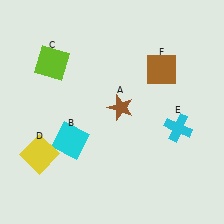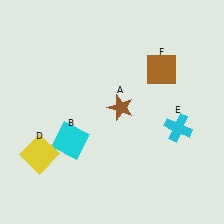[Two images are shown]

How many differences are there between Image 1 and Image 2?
There is 1 difference between the two images.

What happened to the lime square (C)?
The lime square (C) was removed in Image 2. It was in the top-left area of Image 1.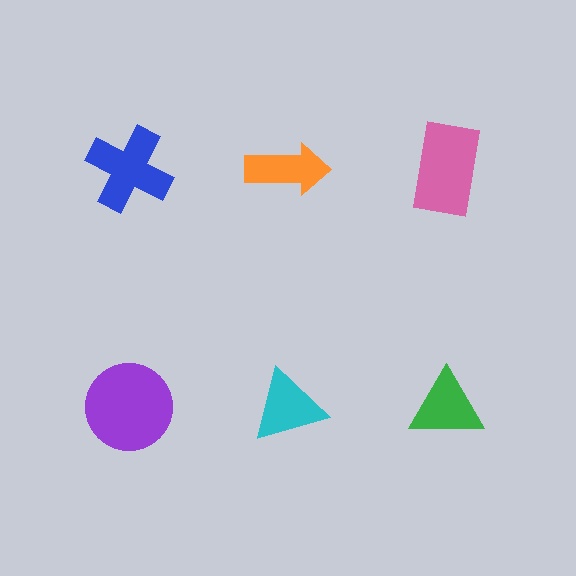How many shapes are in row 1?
3 shapes.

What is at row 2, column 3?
A green triangle.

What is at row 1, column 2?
An orange arrow.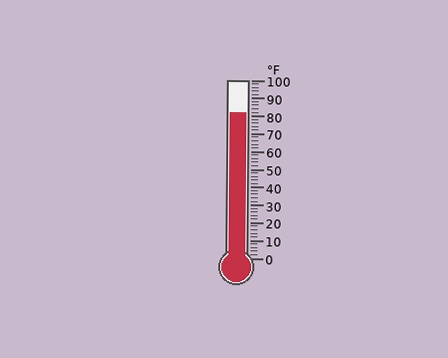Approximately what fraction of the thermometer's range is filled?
The thermometer is filled to approximately 80% of its range.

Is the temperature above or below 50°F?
The temperature is above 50°F.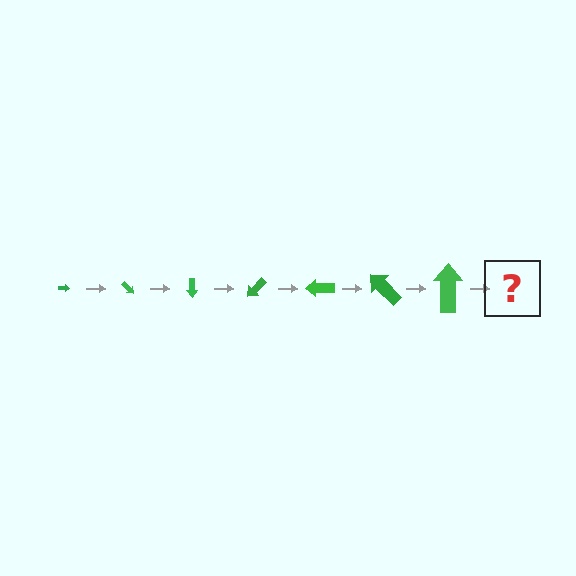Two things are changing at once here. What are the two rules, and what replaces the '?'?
The two rules are that the arrow grows larger each step and it rotates 45 degrees each step. The '?' should be an arrow, larger than the previous one and rotated 315 degrees from the start.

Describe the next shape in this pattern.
It should be an arrow, larger than the previous one and rotated 315 degrees from the start.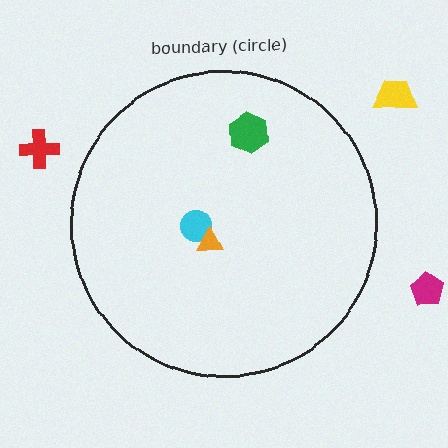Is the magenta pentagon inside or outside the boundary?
Outside.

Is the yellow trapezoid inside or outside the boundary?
Outside.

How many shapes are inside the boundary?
3 inside, 3 outside.